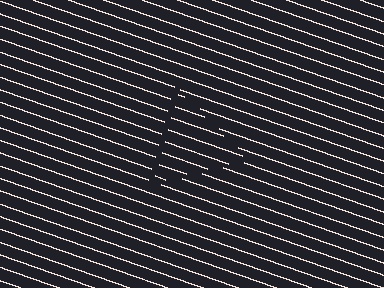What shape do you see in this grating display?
An illusory triangle. The interior of the shape contains the same grating, shifted by half a period — the contour is defined by the phase discontinuity where line-ends from the inner and outer gratings abut.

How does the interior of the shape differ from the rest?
The interior of the shape contains the same grating, shifted by half a period — the contour is defined by the phase discontinuity where line-ends from the inner and outer gratings abut.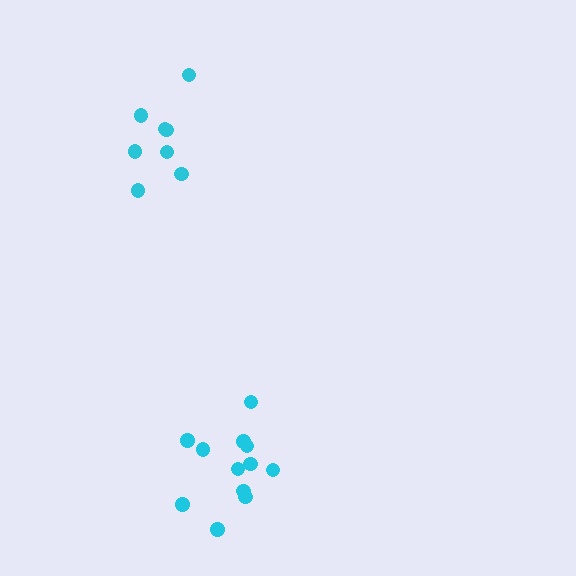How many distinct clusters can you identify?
There are 2 distinct clusters.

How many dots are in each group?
Group 1: 12 dots, Group 2: 8 dots (20 total).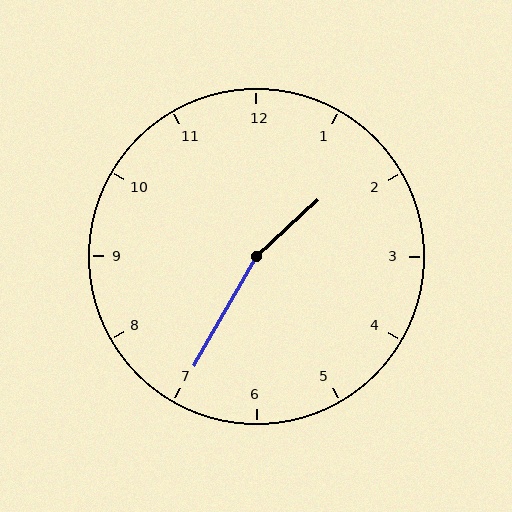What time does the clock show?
1:35.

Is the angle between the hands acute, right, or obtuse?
It is obtuse.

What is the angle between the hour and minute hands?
Approximately 162 degrees.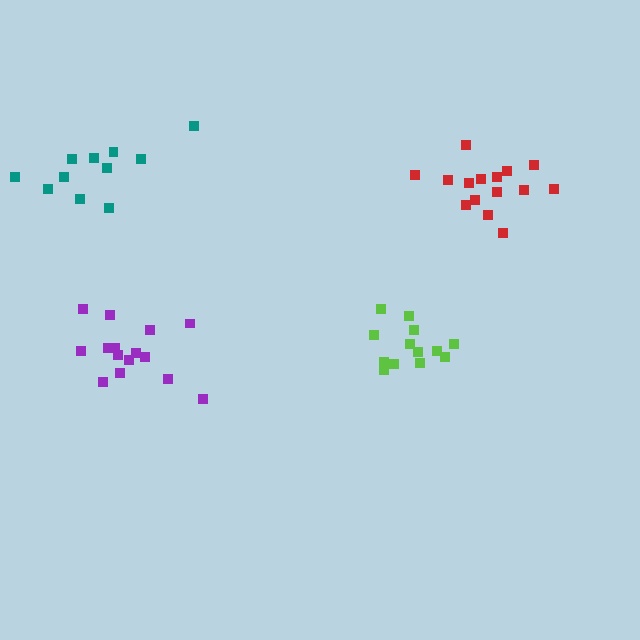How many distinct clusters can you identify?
There are 4 distinct clusters.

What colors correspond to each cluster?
The clusters are colored: teal, lime, red, purple.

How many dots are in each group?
Group 1: 11 dots, Group 2: 13 dots, Group 3: 15 dots, Group 4: 15 dots (54 total).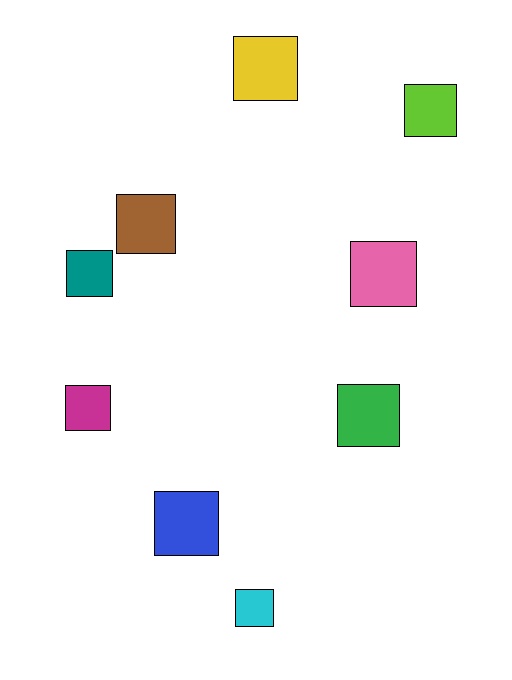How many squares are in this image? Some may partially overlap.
There are 9 squares.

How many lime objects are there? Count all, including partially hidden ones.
There is 1 lime object.